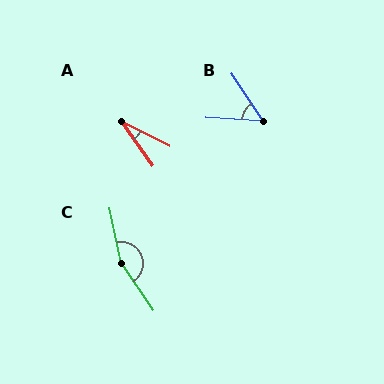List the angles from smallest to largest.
A (27°), B (53°), C (158°).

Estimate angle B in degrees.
Approximately 53 degrees.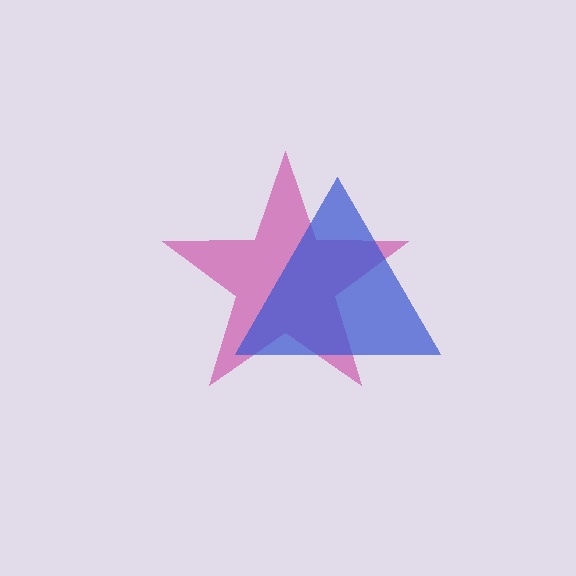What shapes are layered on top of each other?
The layered shapes are: a magenta star, a blue triangle.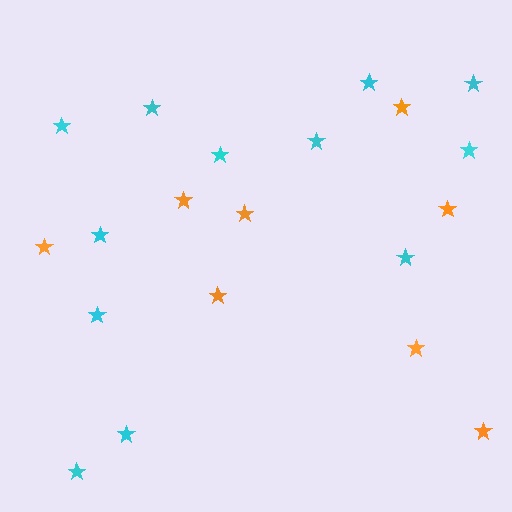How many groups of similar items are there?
There are 2 groups: one group of orange stars (8) and one group of cyan stars (12).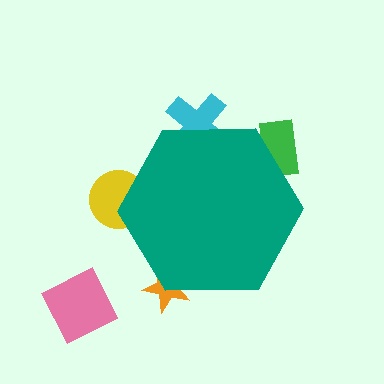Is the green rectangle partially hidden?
Yes, the green rectangle is partially hidden behind the teal hexagon.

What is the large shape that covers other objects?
A teal hexagon.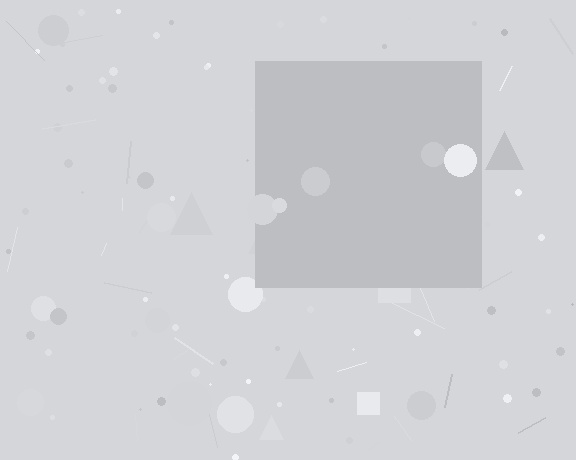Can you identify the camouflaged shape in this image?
The camouflaged shape is a square.